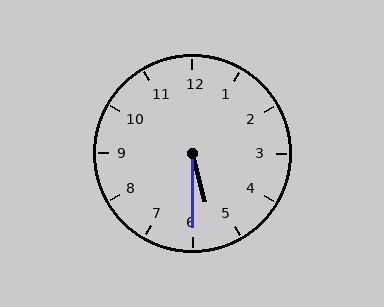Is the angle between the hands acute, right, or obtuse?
It is acute.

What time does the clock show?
5:30.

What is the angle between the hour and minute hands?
Approximately 15 degrees.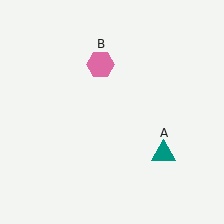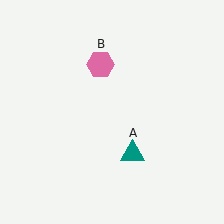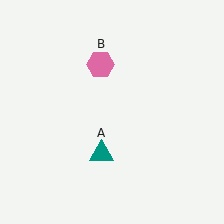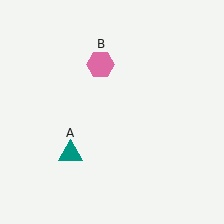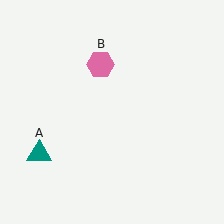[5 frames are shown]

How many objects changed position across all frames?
1 object changed position: teal triangle (object A).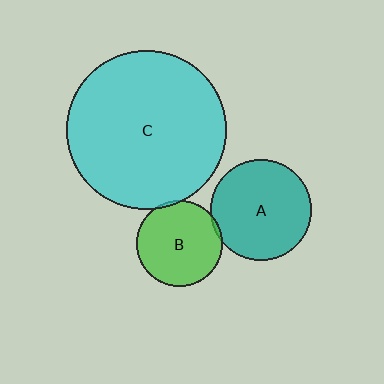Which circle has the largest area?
Circle C (cyan).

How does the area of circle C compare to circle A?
Approximately 2.5 times.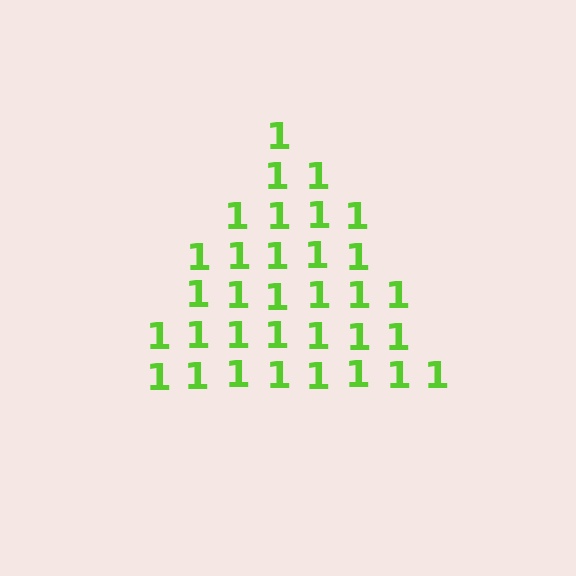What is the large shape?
The large shape is a triangle.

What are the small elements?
The small elements are digit 1's.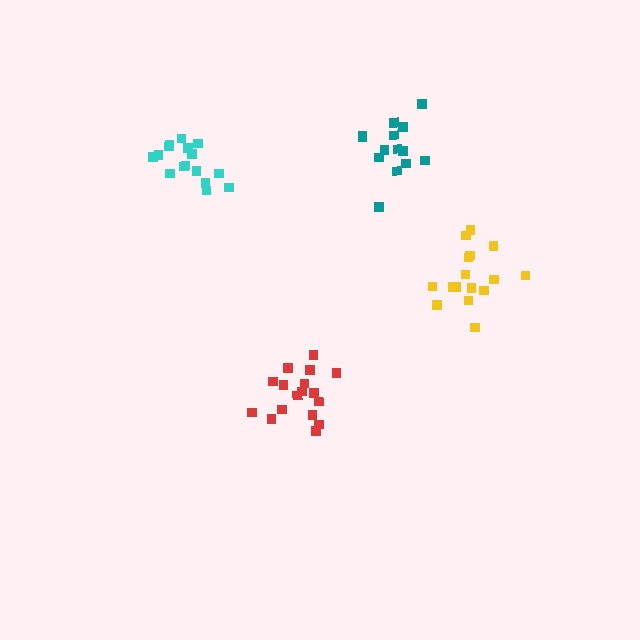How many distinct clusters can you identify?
There are 4 distinct clusters.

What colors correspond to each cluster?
The clusters are colored: teal, yellow, red, cyan.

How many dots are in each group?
Group 1: 14 dots, Group 2: 16 dots, Group 3: 17 dots, Group 4: 16 dots (63 total).